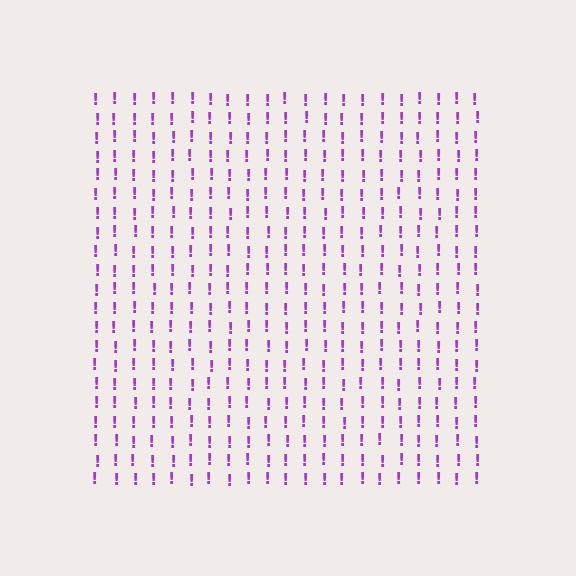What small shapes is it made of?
It is made of small exclamation marks.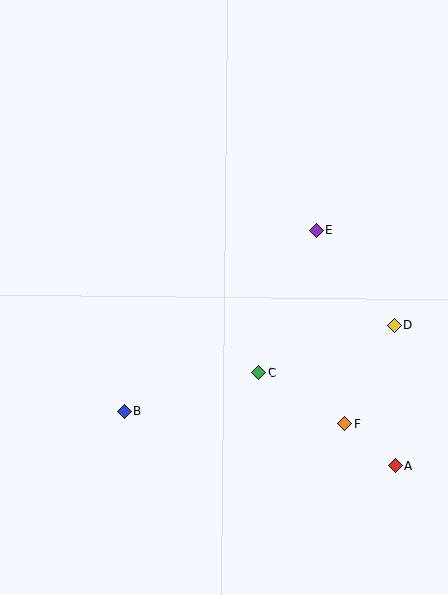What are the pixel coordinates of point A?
Point A is at (396, 465).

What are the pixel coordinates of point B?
Point B is at (124, 411).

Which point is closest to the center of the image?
Point C at (259, 373) is closest to the center.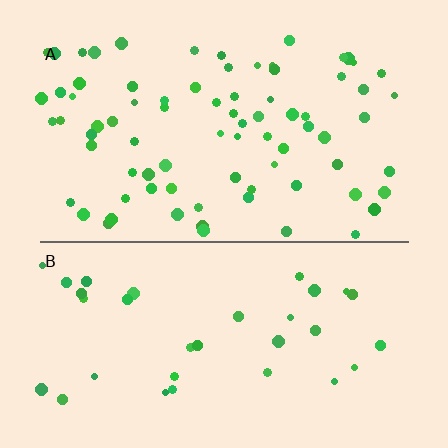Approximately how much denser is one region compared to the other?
Approximately 2.3× — region A over region B.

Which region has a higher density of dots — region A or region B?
A (the top).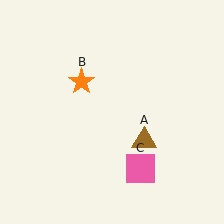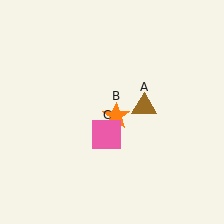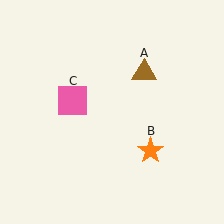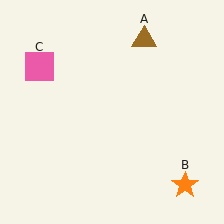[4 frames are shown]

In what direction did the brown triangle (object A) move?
The brown triangle (object A) moved up.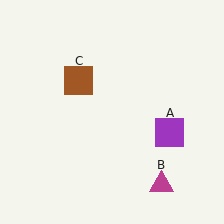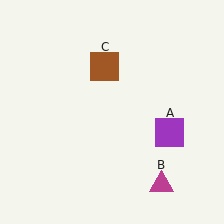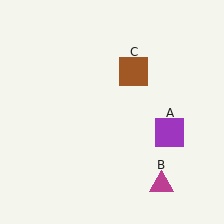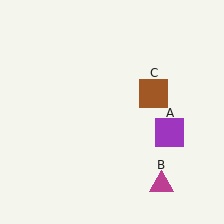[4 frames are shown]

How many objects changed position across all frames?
1 object changed position: brown square (object C).